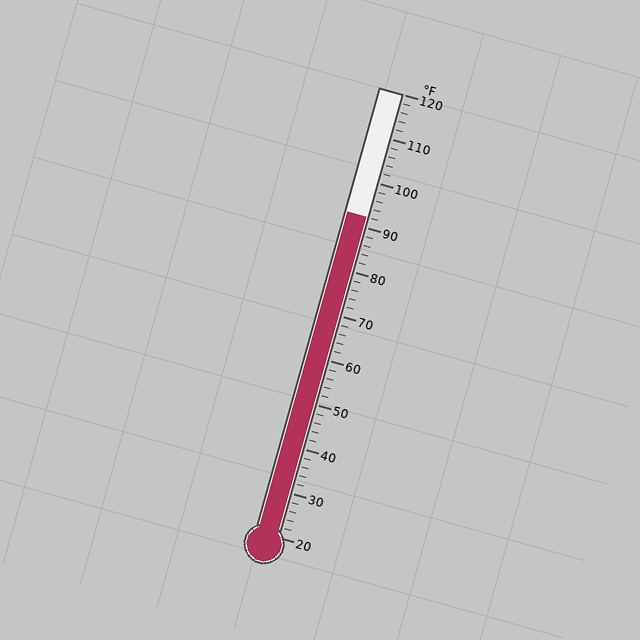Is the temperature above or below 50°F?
The temperature is above 50°F.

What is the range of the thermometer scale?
The thermometer scale ranges from 20°F to 120°F.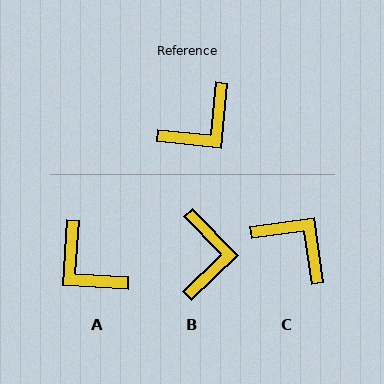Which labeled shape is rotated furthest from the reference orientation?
C, about 104 degrees away.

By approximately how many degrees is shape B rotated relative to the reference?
Approximately 50 degrees counter-clockwise.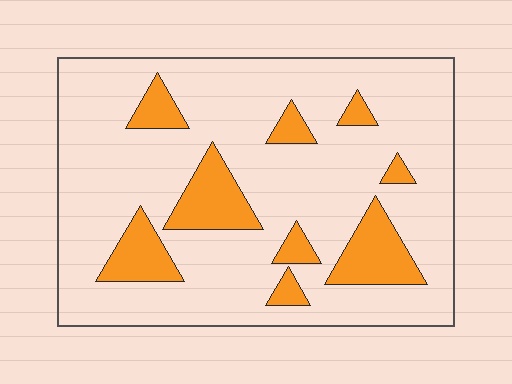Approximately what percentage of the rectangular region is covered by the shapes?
Approximately 20%.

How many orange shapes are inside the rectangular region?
9.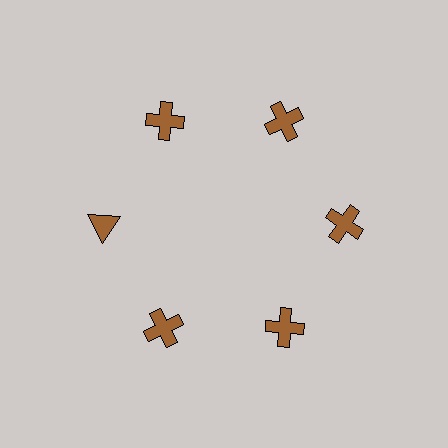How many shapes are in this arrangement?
There are 6 shapes arranged in a ring pattern.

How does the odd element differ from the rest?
It has a different shape: triangle instead of cross.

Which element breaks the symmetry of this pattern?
The brown triangle at roughly the 9 o'clock position breaks the symmetry. All other shapes are brown crosses.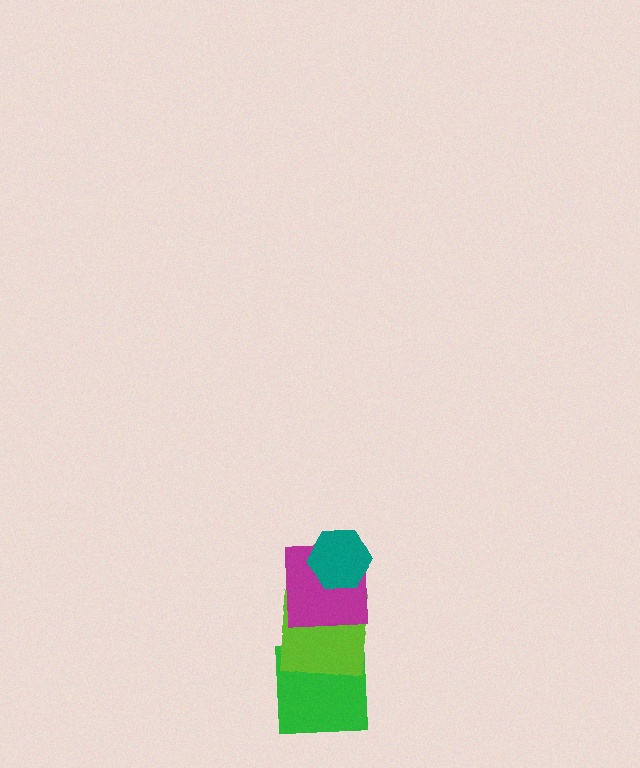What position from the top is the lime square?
The lime square is 3rd from the top.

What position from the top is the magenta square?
The magenta square is 2nd from the top.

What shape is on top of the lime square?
The magenta square is on top of the lime square.